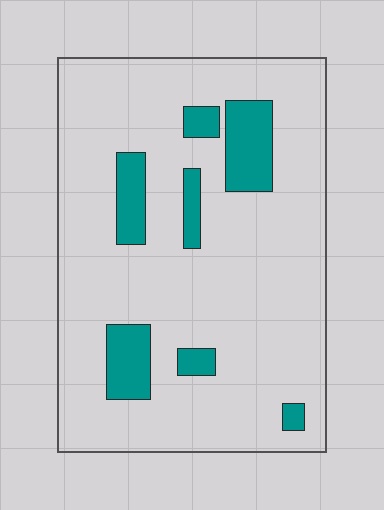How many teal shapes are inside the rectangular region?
7.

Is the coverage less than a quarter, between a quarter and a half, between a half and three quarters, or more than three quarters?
Less than a quarter.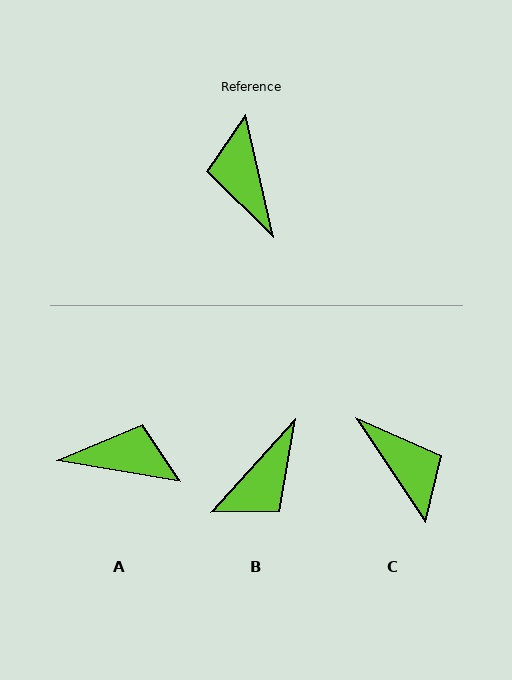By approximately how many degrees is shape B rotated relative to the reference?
Approximately 125 degrees counter-clockwise.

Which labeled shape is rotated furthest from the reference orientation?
C, about 160 degrees away.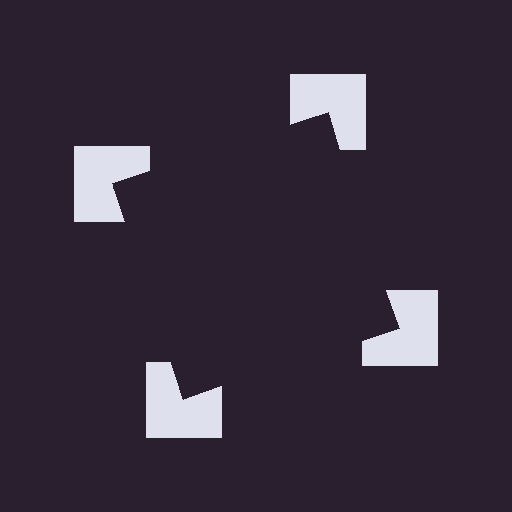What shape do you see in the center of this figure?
An illusory square — its edges are inferred from the aligned wedge cuts in the notched squares, not physically drawn.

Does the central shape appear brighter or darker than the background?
It typically appears slightly darker than the background, even though no actual brightness change is drawn.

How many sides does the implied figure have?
4 sides.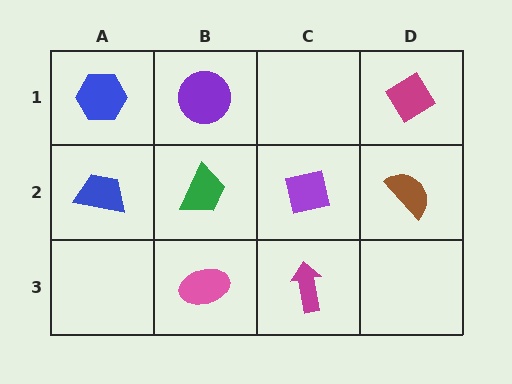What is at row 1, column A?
A blue hexagon.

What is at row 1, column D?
A magenta diamond.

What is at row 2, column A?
A blue trapezoid.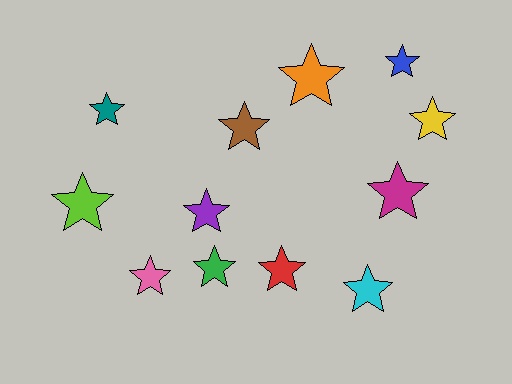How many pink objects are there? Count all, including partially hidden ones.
There is 1 pink object.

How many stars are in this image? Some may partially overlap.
There are 12 stars.